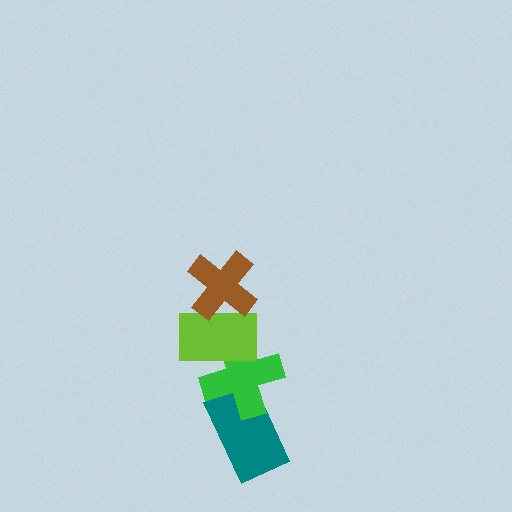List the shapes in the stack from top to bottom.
From top to bottom: the brown cross, the lime rectangle, the green cross, the teal rectangle.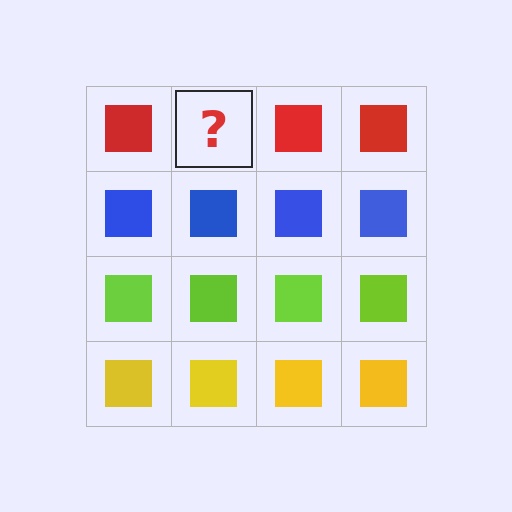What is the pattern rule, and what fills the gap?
The rule is that each row has a consistent color. The gap should be filled with a red square.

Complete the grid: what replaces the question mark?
The question mark should be replaced with a red square.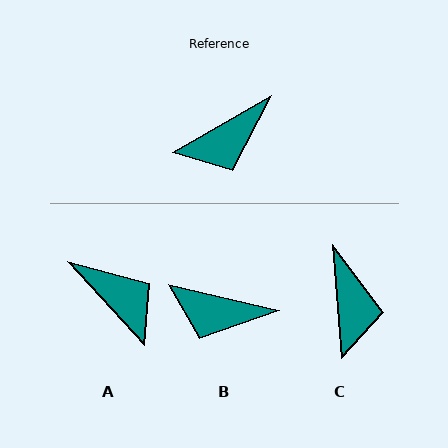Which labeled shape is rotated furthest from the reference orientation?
A, about 102 degrees away.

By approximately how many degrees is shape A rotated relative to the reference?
Approximately 102 degrees counter-clockwise.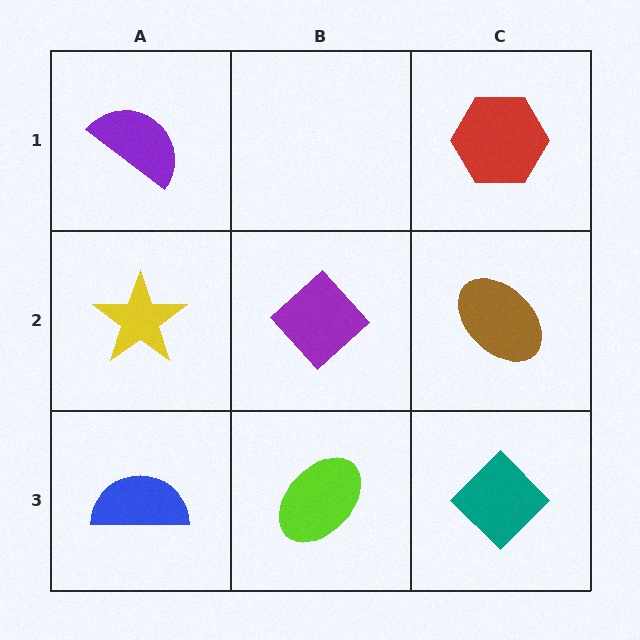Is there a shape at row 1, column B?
No, that cell is empty.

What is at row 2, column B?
A purple diamond.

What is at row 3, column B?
A lime ellipse.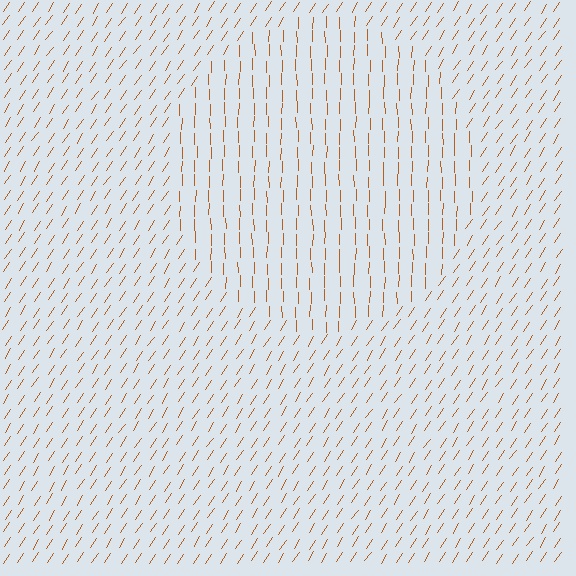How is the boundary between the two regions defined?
The boundary is defined purely by a change in line orientation (approximately 33 degrees difference). All lines are the same color and thickness.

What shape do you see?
I see a circle.